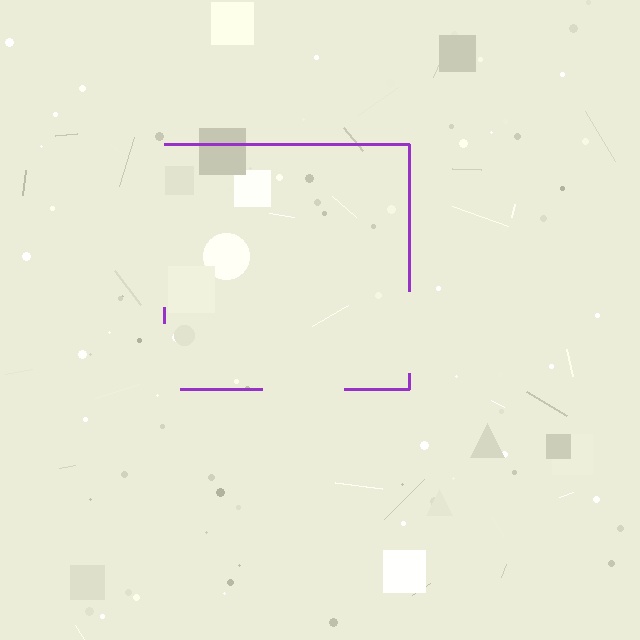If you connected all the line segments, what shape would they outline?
They would outline a square.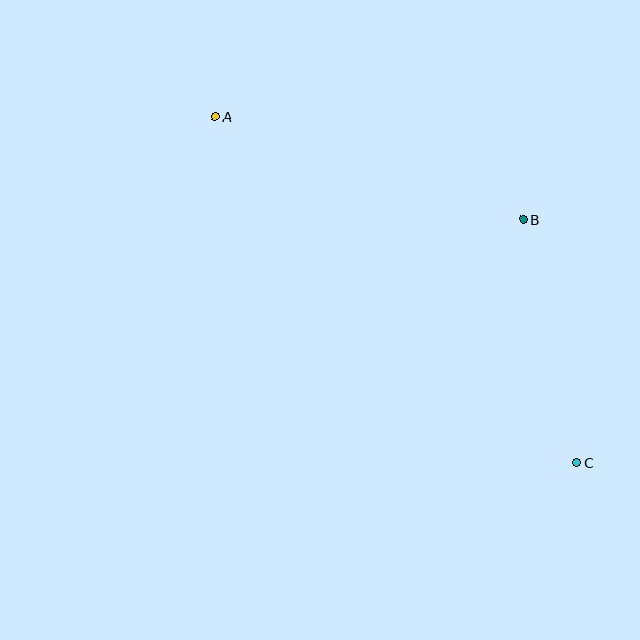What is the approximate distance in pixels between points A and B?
The distance between A and B is approximately 325 pixels.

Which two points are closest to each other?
Points B and C are closest to each other.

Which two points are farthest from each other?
Points A and C are farthest from each other.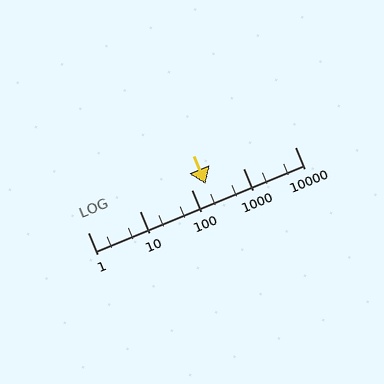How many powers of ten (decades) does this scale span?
The scale spans 4 decades, from 1 to 10000.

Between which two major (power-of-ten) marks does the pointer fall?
The pointer is between 100 and 1000.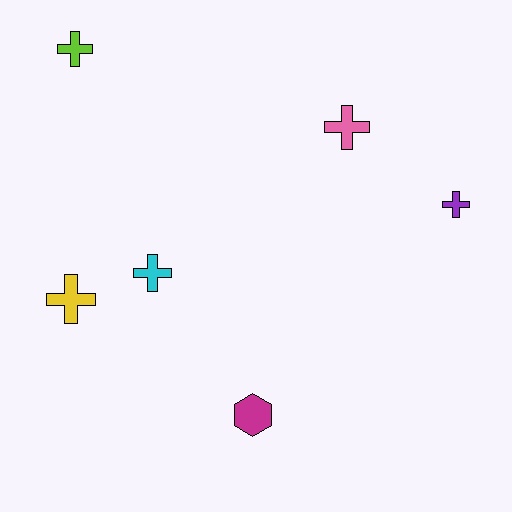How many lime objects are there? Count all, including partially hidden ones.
There is 1 lime object.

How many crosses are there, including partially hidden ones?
There are 5 crosses.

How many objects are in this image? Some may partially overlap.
There are 6 objects.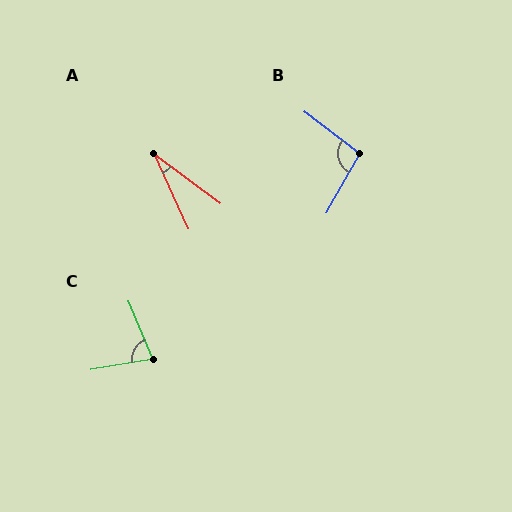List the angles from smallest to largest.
A (29°), C (76°), B (98°).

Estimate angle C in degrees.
Approximately 76 degrees.